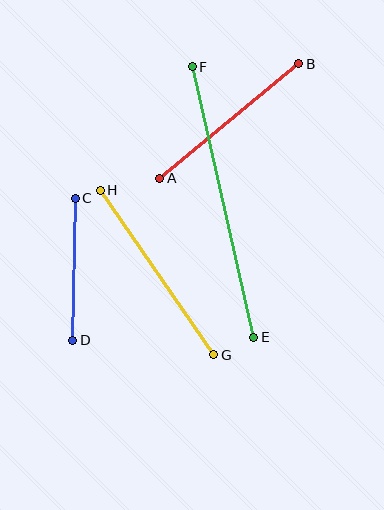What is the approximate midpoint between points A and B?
The midpoint is at approximately (229, 121) pixels.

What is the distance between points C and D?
The distance is approximately 142 pixels.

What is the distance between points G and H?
The distance is approximately 200 pixels.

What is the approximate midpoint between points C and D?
The midpoint is at approximately (74, 269) pixels.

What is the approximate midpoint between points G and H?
The midpoint is at approximately (157, 272) pixels.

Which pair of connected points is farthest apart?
Points E and F are farthest apart.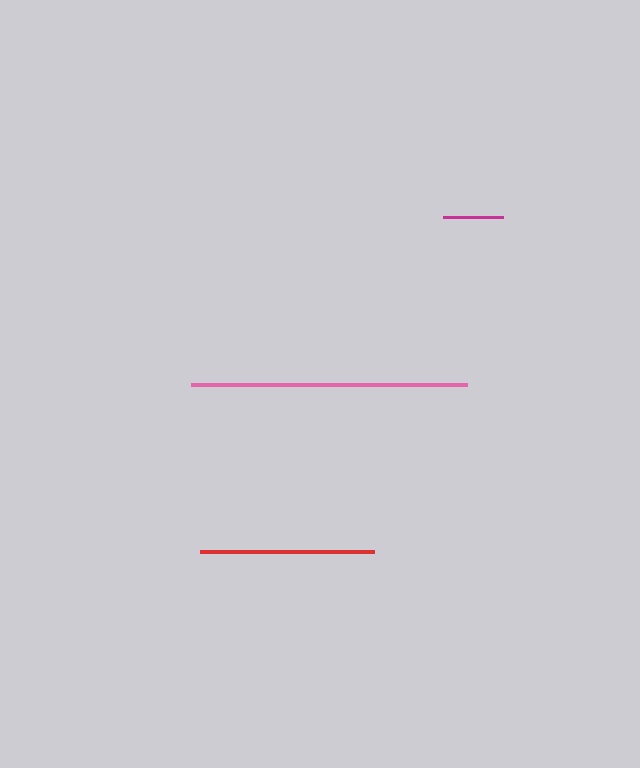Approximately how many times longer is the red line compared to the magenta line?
The red line is approximately 2.9 times the length of the magenta line.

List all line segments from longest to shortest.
From longest to shortest: pink, red, magenta.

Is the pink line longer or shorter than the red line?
The pink line is longer than the red line.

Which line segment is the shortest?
The magenta line is the shortest at approximately 60 pixels.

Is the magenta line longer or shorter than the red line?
The red line is longer than the magenta line.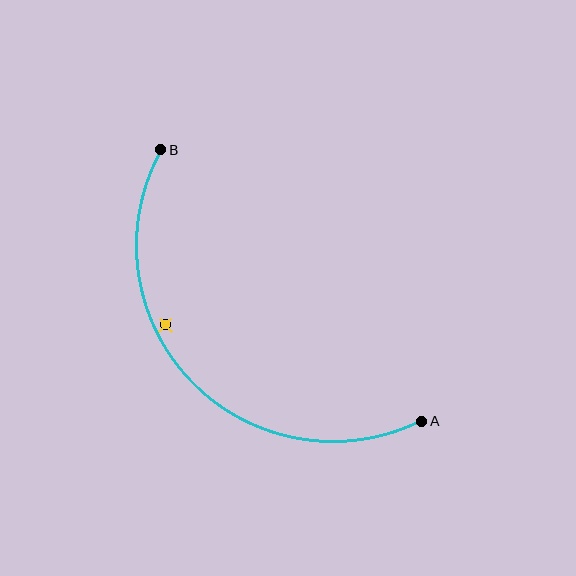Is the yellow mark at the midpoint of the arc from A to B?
No — the yellow mark does not lie on the arc at all. It sits slightly inside the curve.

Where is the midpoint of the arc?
The arc midpoint is the point on the curve farthest from the straight line joining A and B. It sits below and to the left of that line.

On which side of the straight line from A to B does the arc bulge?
The arc bulges below and to the left of the straight line connecting A and B.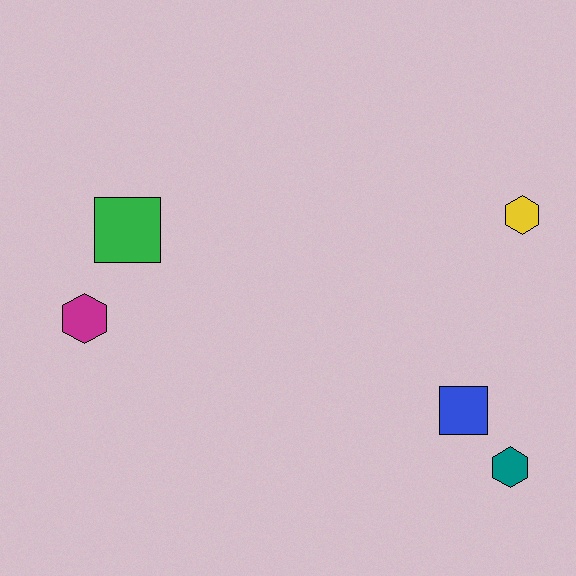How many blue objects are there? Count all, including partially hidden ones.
There is 1 blue object.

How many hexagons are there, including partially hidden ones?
There are 3 hexagons.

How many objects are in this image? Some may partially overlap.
There are 5 objects.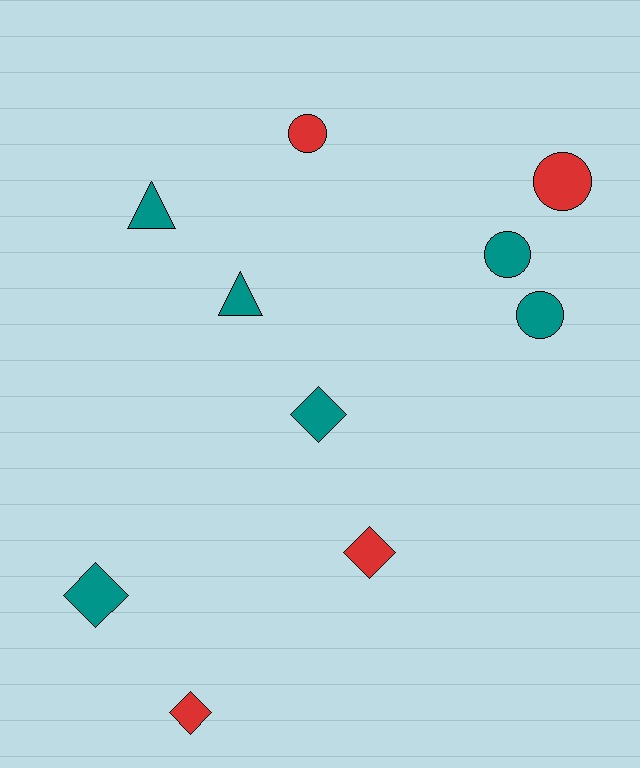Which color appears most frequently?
Teal, with 6 objects.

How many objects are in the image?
There are 10 objects.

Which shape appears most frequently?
Diamond, with 4 objects.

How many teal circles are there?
There are 2 teal circles.